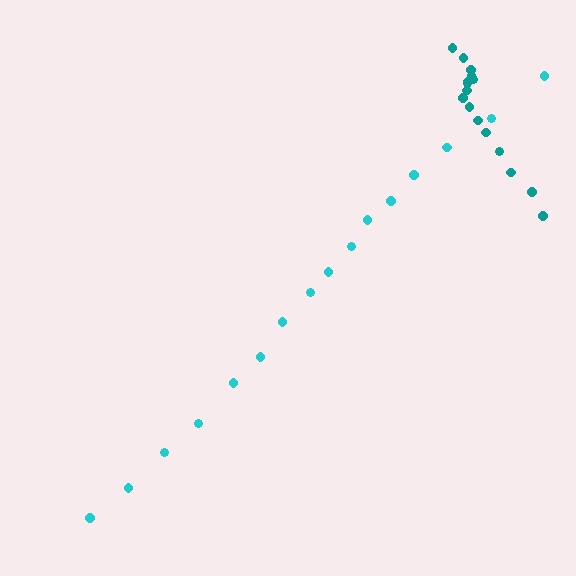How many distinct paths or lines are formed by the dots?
There are 2 distinct paths.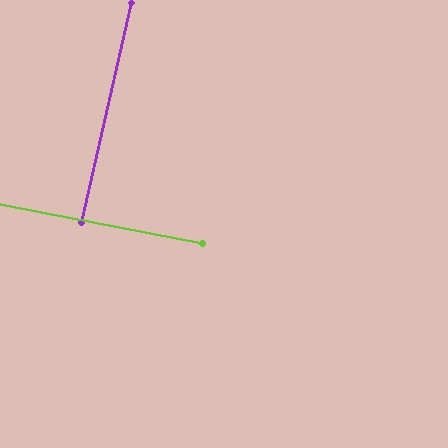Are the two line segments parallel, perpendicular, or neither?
Perpendicular — they meet at approximately 88°.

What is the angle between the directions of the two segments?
Approximately 88 degrees.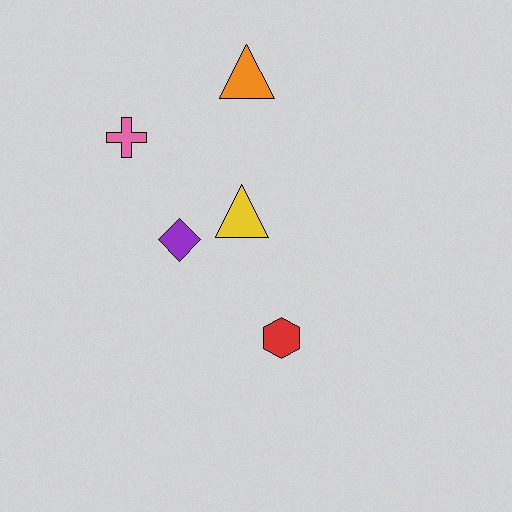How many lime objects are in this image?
There are no lime objects.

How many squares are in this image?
There are no squares.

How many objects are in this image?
There are 5 objects.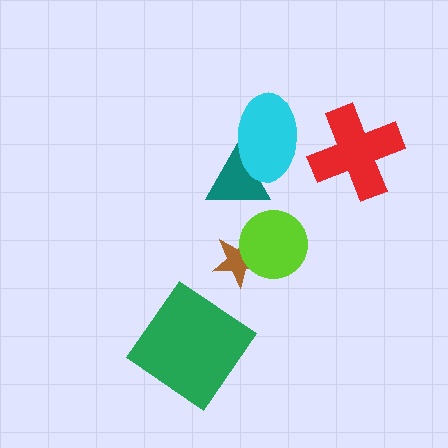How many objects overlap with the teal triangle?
1 object overlaps with the teal triangle.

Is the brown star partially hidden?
Yes, it is partially covered by another shape.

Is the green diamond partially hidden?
No, no other shape covers it.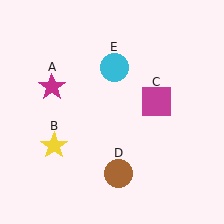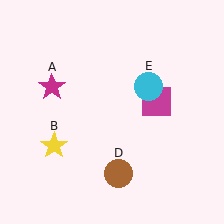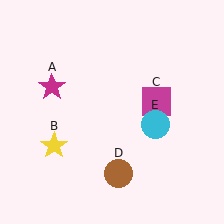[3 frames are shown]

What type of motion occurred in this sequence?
The cyan circle (object E) rotated clockwise around the center of the scene.